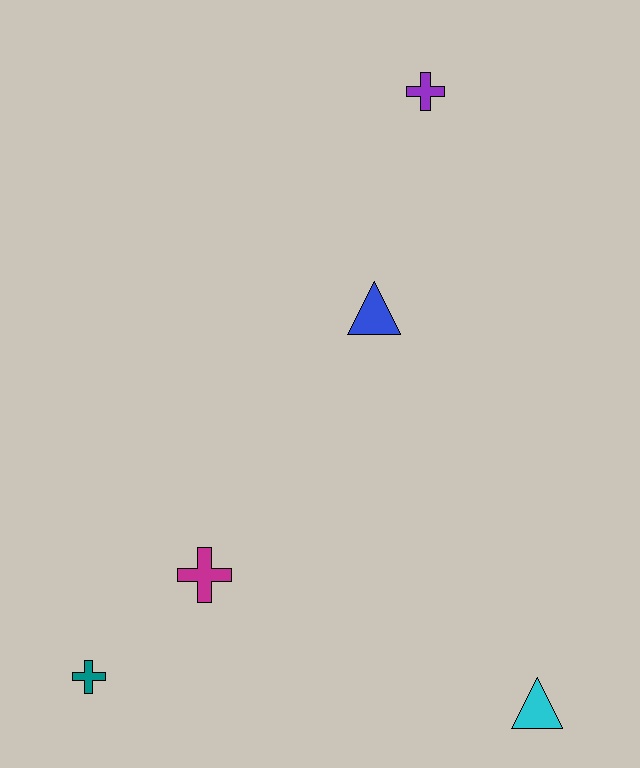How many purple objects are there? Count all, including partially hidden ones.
There is 1 purple object.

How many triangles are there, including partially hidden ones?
There are 2 triangles.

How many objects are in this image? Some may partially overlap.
There are 5 objects.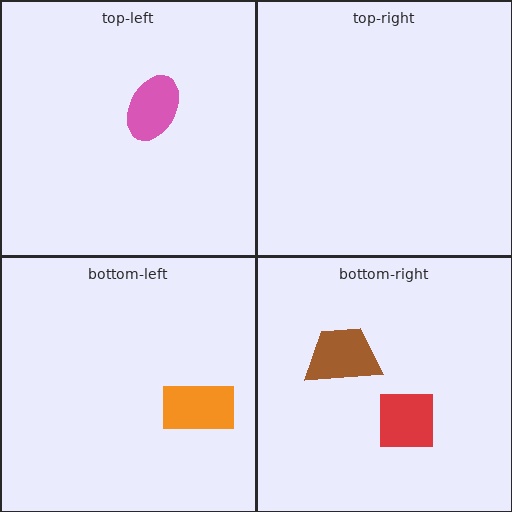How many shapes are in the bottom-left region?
1.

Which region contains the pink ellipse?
The top-left region.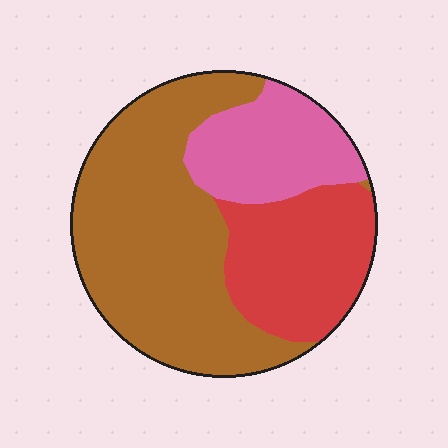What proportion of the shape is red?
Red covers roughly 25% of the shape.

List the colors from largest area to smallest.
From largest to smallest: brown, red, pink.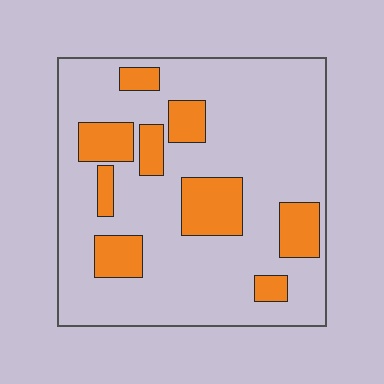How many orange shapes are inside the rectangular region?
9.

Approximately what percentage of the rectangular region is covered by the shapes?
Approximately 20%.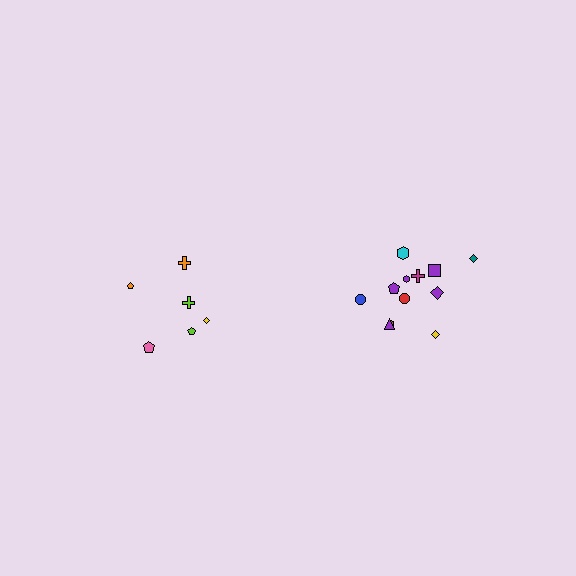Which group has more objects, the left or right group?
The right group.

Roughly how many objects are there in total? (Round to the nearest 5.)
Roughly 20 objects in total.